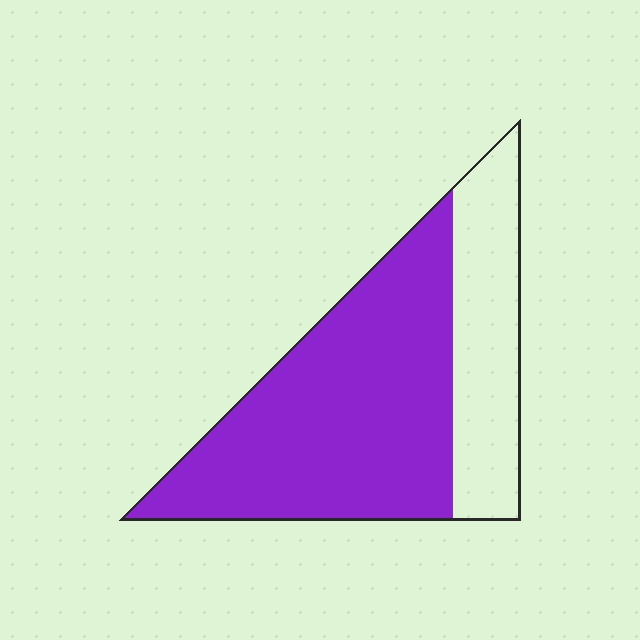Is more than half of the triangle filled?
Yes.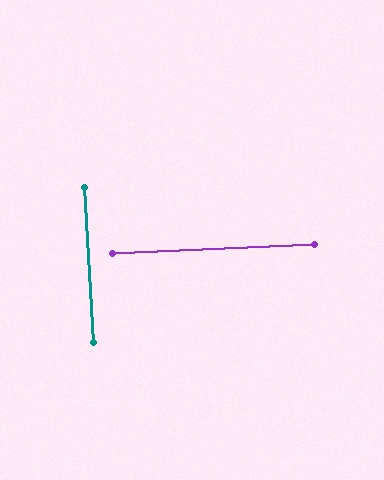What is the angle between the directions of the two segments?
Approximately 90 degrees.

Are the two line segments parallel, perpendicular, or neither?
Perpendicular — they meet at approximately 90°.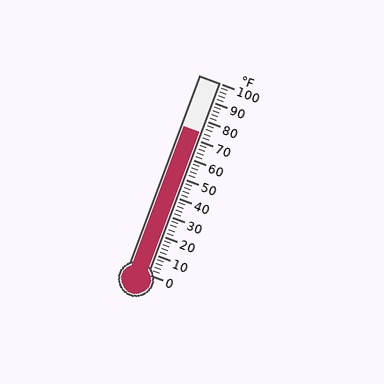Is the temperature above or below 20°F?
The temperature is above 20°F.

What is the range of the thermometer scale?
The thermometer scale ranges from 0°F to 100°F.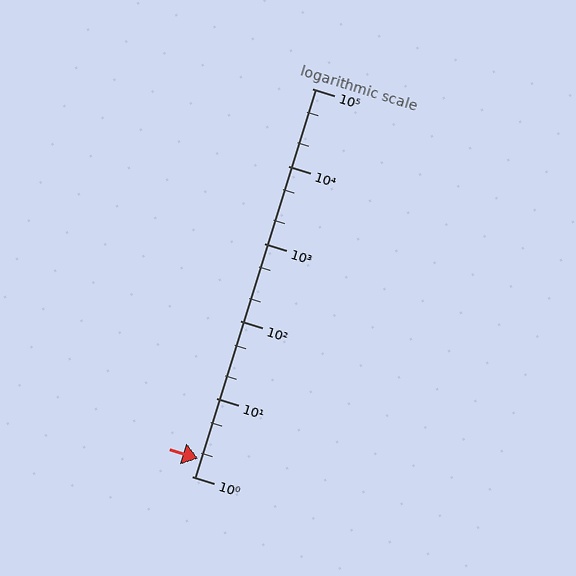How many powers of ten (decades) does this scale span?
The scale spans 5 decades, from 1 to 100000.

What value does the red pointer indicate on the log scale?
The pointer indicates approximately 1.7.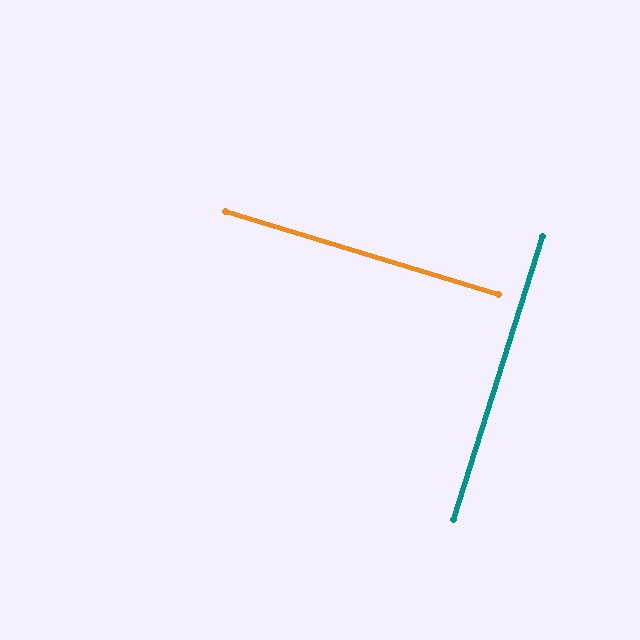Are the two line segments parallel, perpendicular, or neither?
Perpendicular — they meet at approximately 89°.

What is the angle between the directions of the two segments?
Approximately 89 degrees.